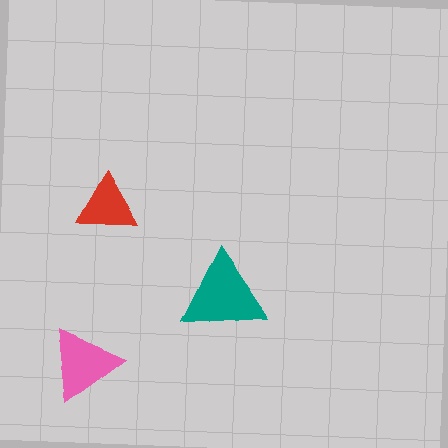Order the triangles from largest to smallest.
the teal one, the pink one, the red one.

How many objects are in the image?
There are 3 objects in the image.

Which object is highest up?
The red triangle is topmost.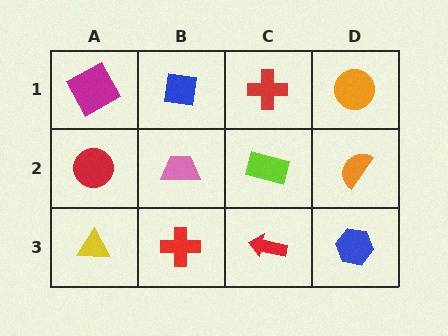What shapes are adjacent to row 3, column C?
A lime rectangle (row 2, column C), a red cross (row 3, column B), a blue hexagon (row 3, column D).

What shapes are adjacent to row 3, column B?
A pink trapezoid (row 2, column B), a yellow triangle (row 3, column A), a red arrow (row 3, column C).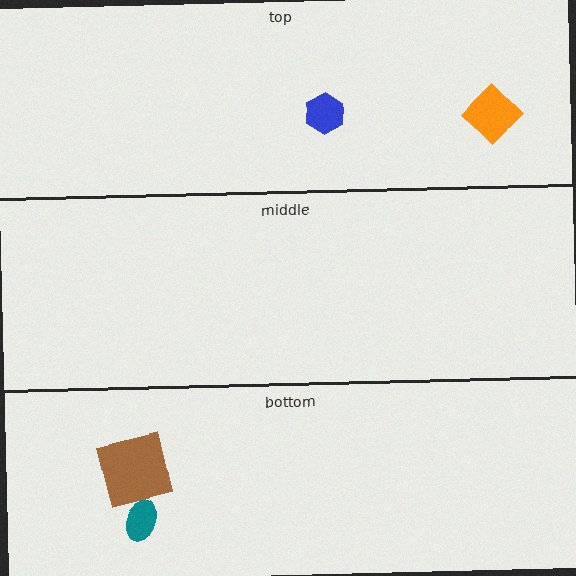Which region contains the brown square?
The bottom region.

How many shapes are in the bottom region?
2.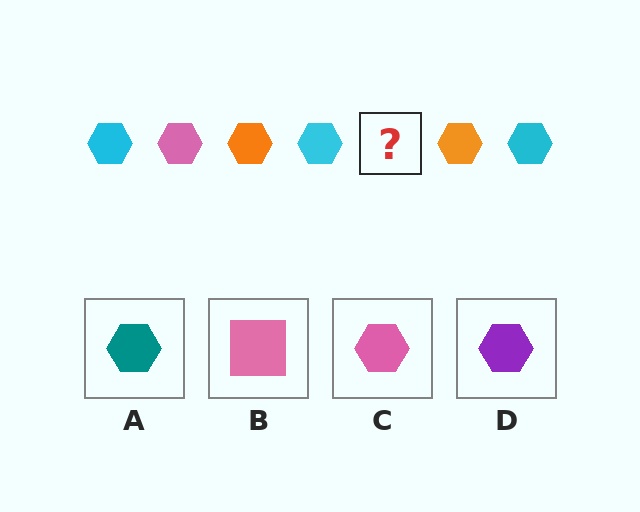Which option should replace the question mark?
Option C.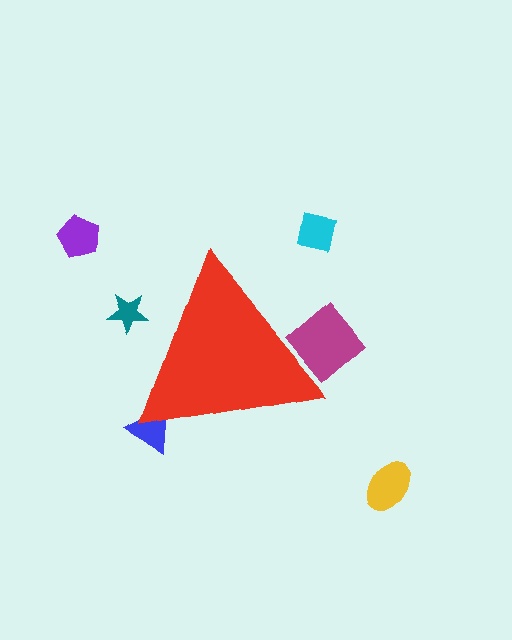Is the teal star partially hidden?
Yes, the teal star is partially hidden behind the red triangle.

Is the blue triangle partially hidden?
Yes, the blue triangle is partially hidden behind the red triangle.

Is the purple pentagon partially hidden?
No, the purple pentagon is fully visible.